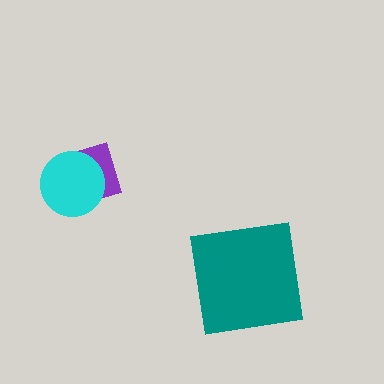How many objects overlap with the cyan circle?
1 object overlaps with the cyan circle.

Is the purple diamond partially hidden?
Yes, it is partially covered by another shape.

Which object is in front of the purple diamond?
The cyan circle is in front of the purple diamond.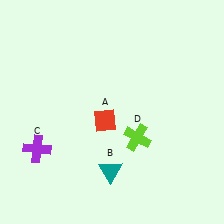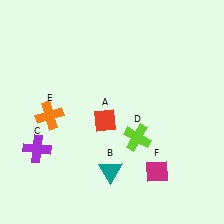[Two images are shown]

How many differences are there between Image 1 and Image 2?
There are 2 differences between the two images.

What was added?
An orange cross (E), a magenta diamond (F) were added in Image 2.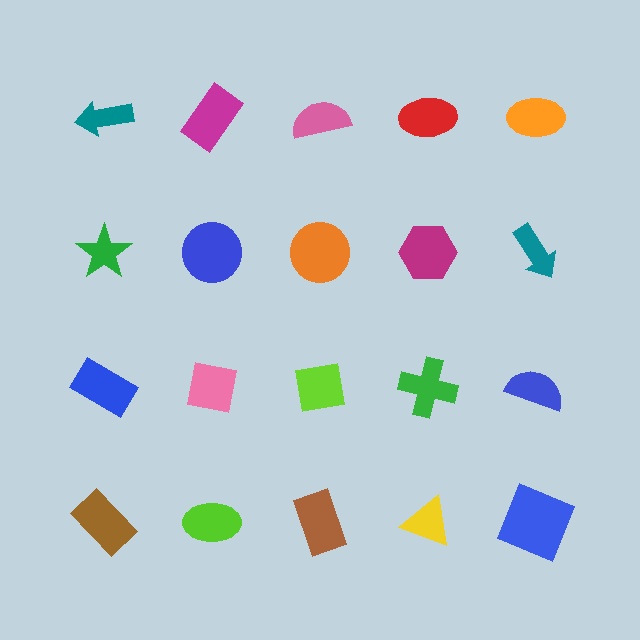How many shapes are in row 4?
5 shapes.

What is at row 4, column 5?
A blue square.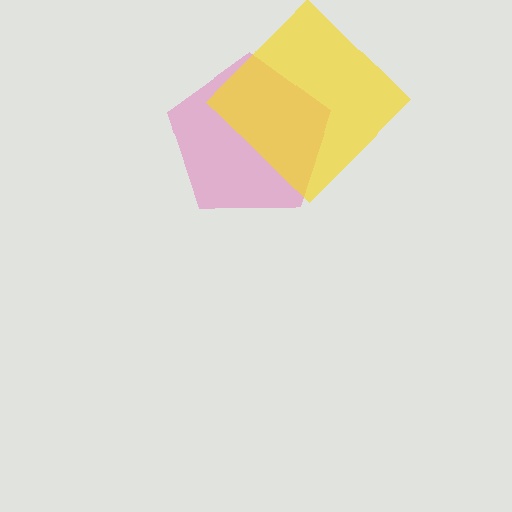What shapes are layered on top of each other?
The layered shapes are: a pink pentagon, a yellow diamond.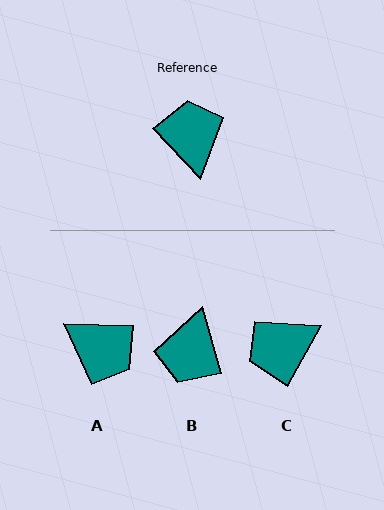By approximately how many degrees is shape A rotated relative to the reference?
Approximately 134 degrees clockwise.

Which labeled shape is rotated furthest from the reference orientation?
B, about 153 degrees away.